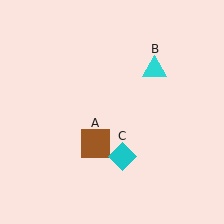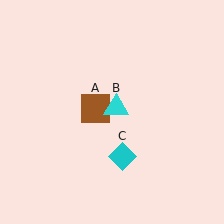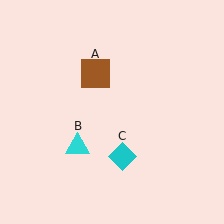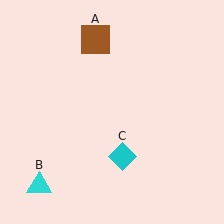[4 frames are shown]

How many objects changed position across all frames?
2 objects changed position: brown square (object A), cyan triangle (object B).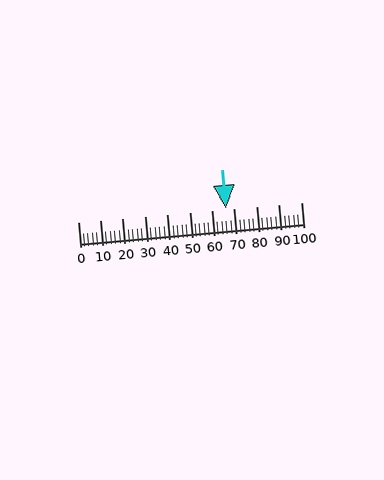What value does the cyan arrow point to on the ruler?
The cyan arrow points to approximately 66.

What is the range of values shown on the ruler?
The ruler shows values from 0 to 100.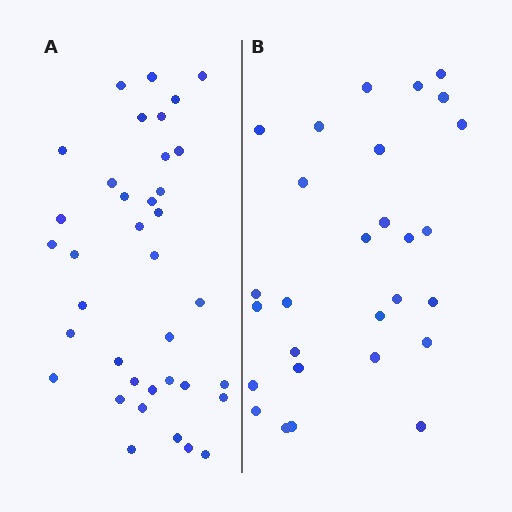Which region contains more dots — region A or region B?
Region A (the left region) has more dots.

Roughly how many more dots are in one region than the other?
Region A has roughly 8 or so more dots than region B.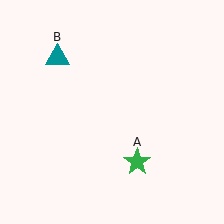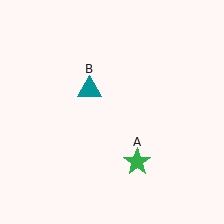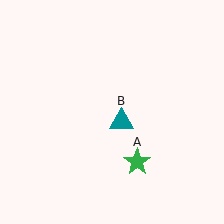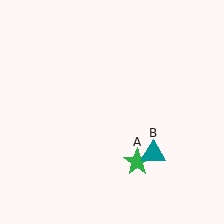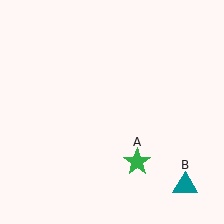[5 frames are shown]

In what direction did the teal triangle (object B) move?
The teal triangle (object B) moved down and to the right.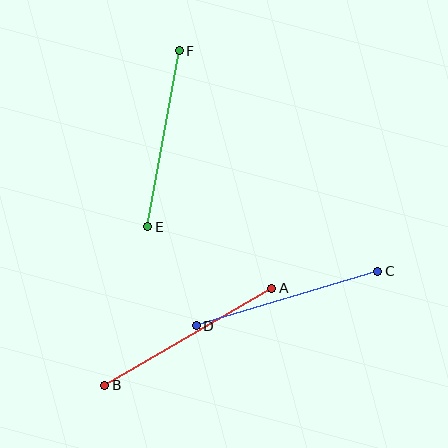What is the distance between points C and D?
The distance is approximately 190 pixels.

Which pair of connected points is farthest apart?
Points A and B are farthest apart.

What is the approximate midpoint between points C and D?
The midpoint is at approximately (287, 298) pixels.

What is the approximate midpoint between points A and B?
The midpoint is at approximately (188, 337) pixels.